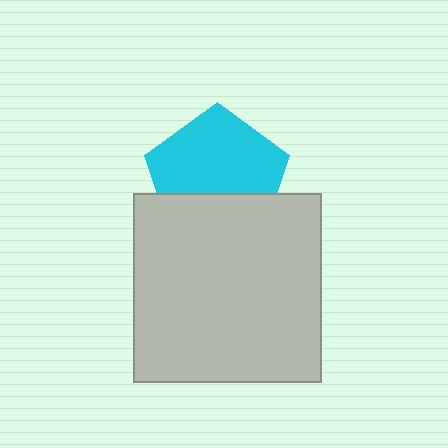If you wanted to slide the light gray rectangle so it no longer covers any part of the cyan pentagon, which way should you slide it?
Slide it down — that is the most direct way to separate the two shapes.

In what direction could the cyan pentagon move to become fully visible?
The cyan pentagon could move up. That would shift it out from behind the light gray rectangle entirely.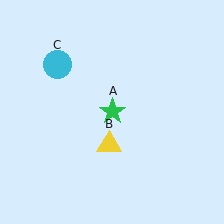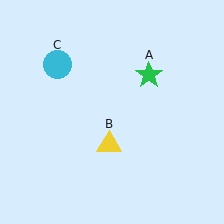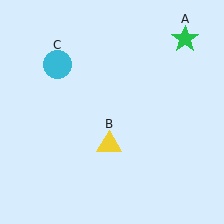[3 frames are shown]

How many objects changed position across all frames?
1 object changed position: green star (object A).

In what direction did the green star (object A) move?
The green star (object A) moved up and to the right.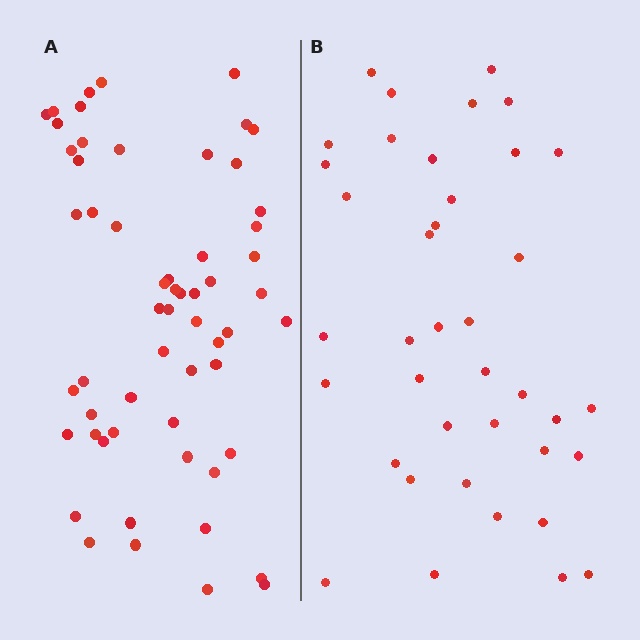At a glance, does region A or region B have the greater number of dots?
Region A (the left region) has more dots.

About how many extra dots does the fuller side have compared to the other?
Region A has approximately 20 more dots than region B.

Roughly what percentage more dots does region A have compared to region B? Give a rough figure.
About 50% more.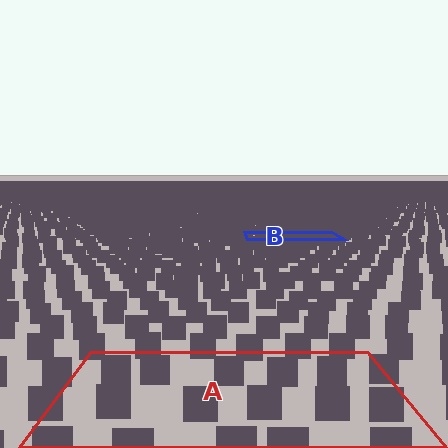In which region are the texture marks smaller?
The texture marks are smaller in region B, because it is farther away.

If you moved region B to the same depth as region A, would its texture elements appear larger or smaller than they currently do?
They would appear larger. At a closer depth, the same texture elements are projected at a bigger on-screen size.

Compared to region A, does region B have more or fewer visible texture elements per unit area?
Region B has more texture elements per unit area — they are packed more densely because it is farther away.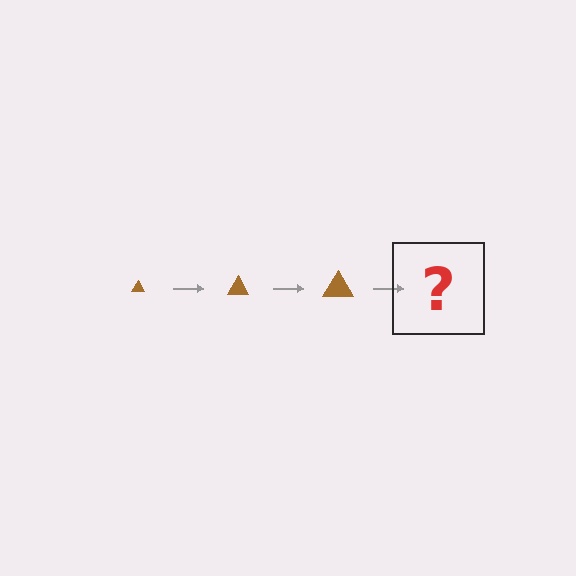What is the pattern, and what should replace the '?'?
The pattern is that the triangle gets progressively larger each step. The '?' should be a brown triangle, larger than the previous one.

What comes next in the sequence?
The next element should be a brown triangle, larger than the previous one.